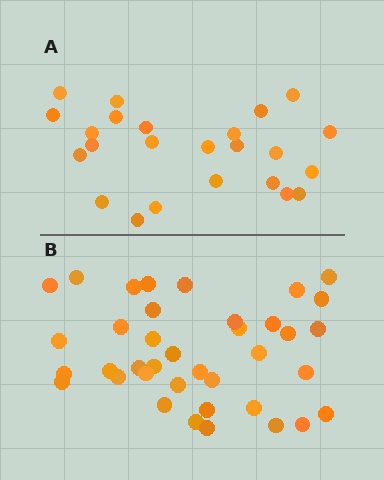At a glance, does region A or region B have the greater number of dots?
Region B (the bottom region) has more dots.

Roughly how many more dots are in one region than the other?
Region B has approximately 15 more dots than region A.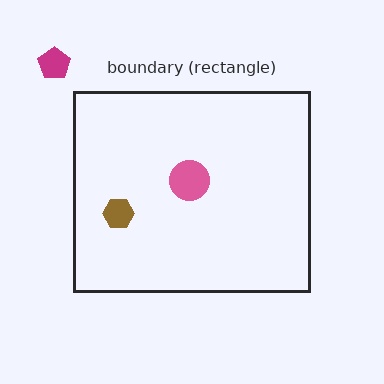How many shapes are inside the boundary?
2 inside, 1 outside.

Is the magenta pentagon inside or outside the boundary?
Outside.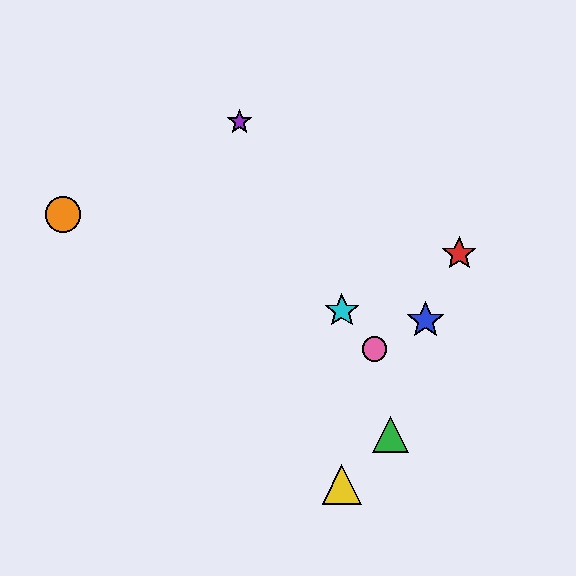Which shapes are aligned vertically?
The yellow triangle, the cyan star are aligned vertically.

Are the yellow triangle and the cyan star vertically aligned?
Yes, both are at x≈342.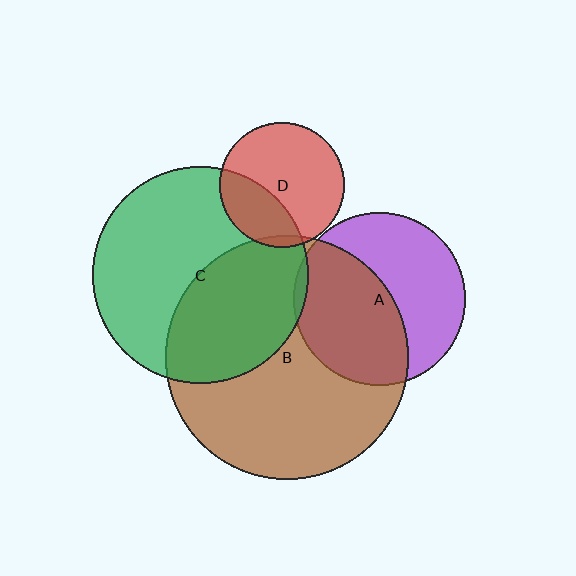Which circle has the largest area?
Circle B (brown).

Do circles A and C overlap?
Yes.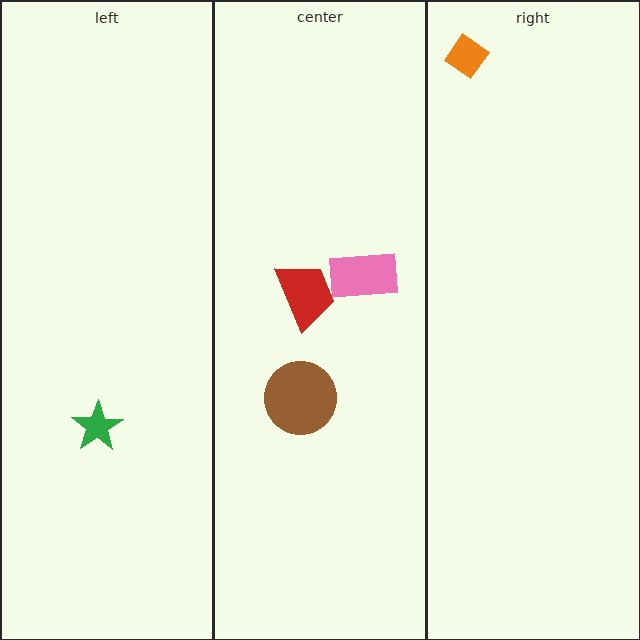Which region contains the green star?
The left region.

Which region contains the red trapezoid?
The center region.